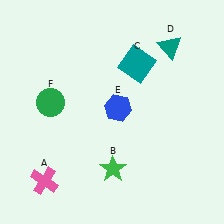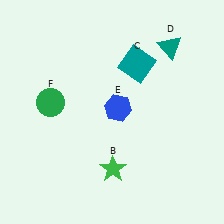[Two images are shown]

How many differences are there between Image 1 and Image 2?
There is 1 difference between the two images.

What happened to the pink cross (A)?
The pink cross (A) was removed in Image 2. It was in the bottom-left area of Image 1.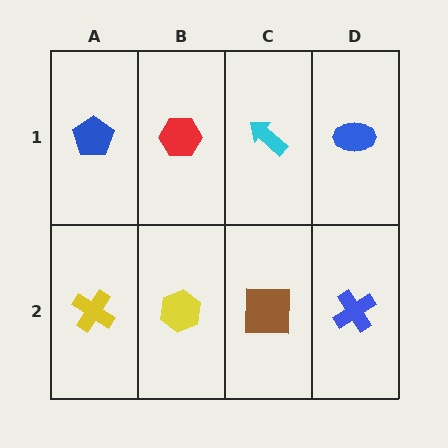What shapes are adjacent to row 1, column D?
A blue cross (row 2, column D), a cyan arrow (row 1, column C).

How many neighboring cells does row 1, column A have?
2.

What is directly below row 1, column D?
A blue cross.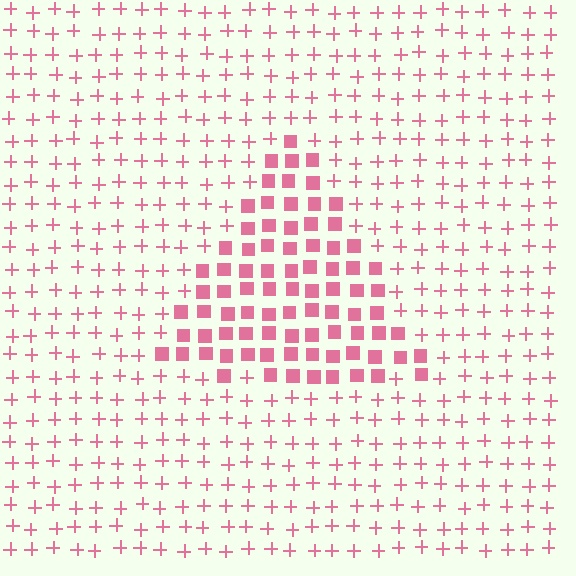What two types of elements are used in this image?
The image uses squares inside the triangle region and plus signs outside it.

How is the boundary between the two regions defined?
The boundary is defined by a change in element shape: squares inside vs. plus signs outside. All elements share the same color and spacing.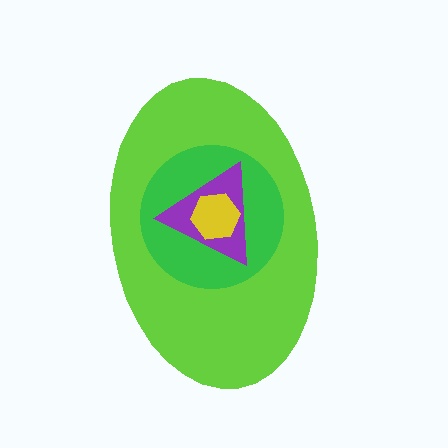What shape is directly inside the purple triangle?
The yellow hexagon.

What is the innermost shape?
The yellow hexagon.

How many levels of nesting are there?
4.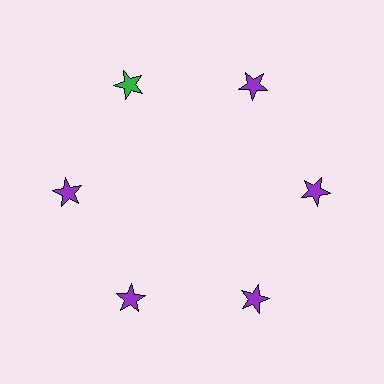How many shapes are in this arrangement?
There are 6 shapes arranged in a ring pattern.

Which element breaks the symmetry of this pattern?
The green star at roughly the 11 o'clock position breaks the symmetry. All other shapes are purple stars.